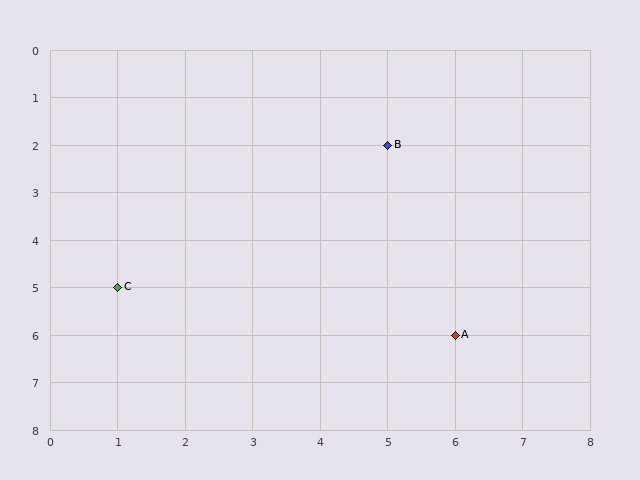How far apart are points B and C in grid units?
Points B and C are 4 columns and 3 rows apart (about 5.0 grid units diagonally).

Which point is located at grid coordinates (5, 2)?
Point B is at (5, 2).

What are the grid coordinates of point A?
Point A is at grid coordinates (6, 6).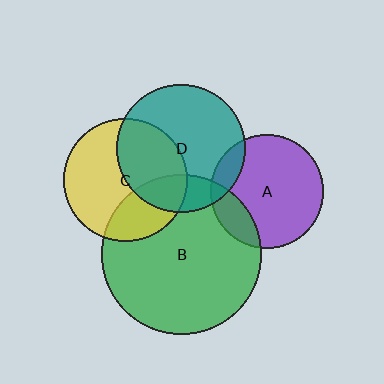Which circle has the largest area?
Circle B (green).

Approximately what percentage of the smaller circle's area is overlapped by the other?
Approximately 20%.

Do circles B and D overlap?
Yes.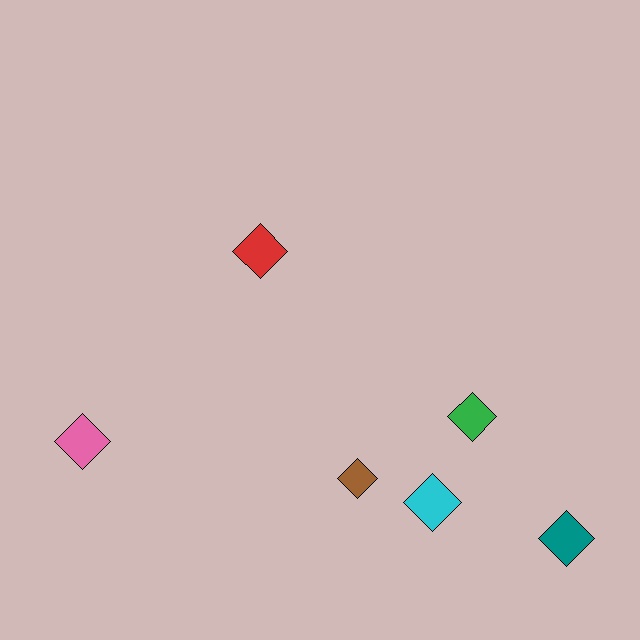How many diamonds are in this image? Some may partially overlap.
There are 6 diamonds.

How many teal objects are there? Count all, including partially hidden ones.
There is 1 teal object.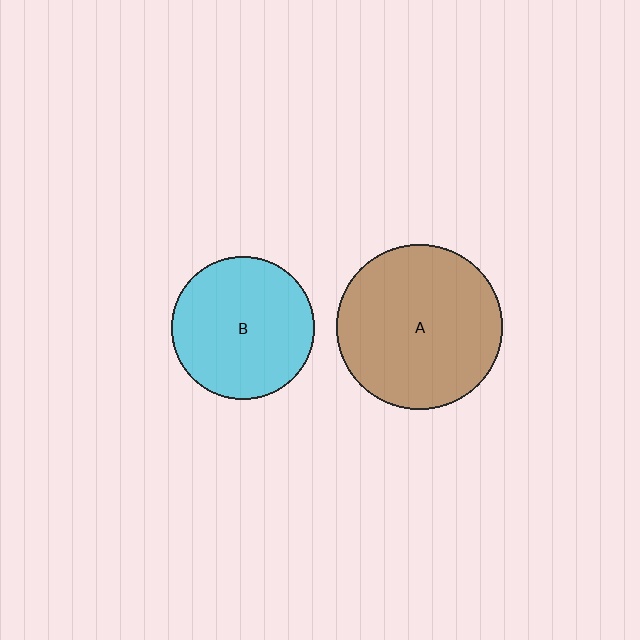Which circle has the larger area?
Circle A (brown).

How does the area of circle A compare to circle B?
Approximately 1.3 times.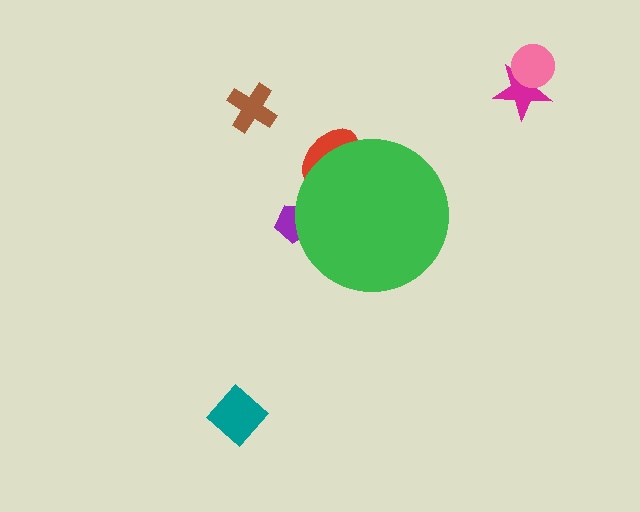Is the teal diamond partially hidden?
No, the teal diamond is fully visible.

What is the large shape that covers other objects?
A green circle.